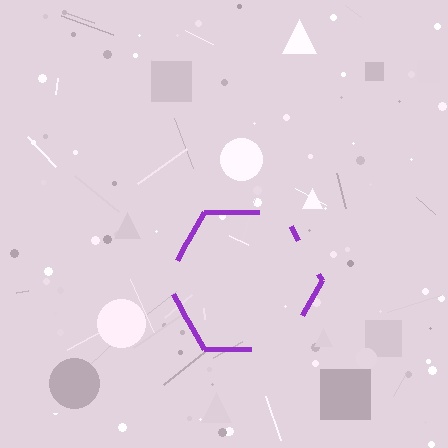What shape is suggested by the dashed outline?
The dashed outline suggests a hexagon.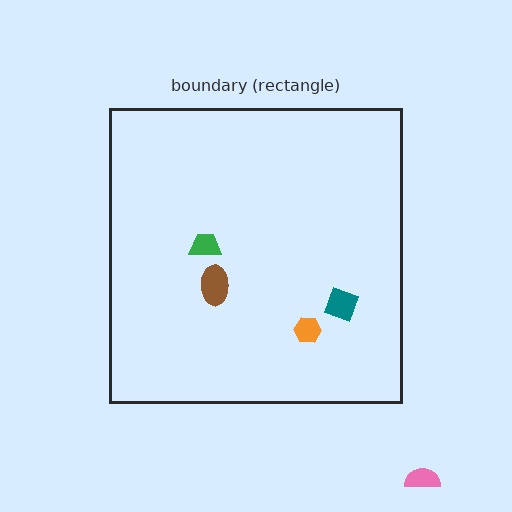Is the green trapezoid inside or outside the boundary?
Inside.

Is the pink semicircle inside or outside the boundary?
Outside.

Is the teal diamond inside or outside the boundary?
Inside.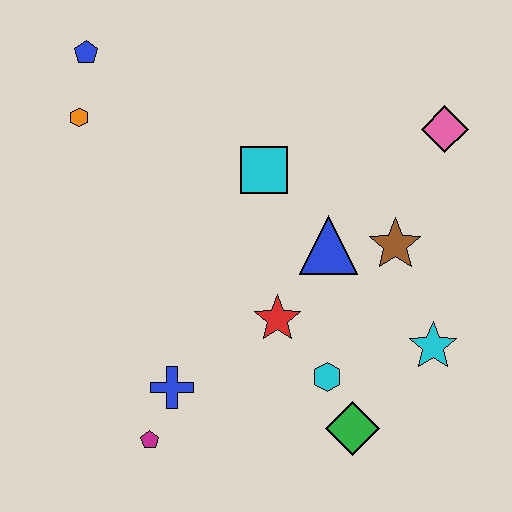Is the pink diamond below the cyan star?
No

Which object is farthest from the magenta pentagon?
The pink diamond is farthest from the magenta pentagon.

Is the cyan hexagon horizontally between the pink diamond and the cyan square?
Yes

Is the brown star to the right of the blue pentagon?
Yes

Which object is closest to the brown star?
The blue triangle is closest to the brown star.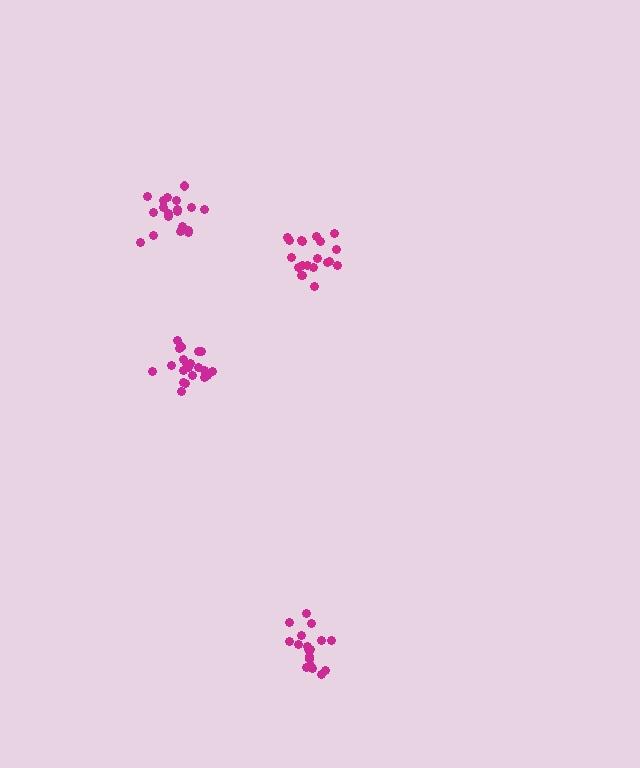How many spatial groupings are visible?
There are 4 spatial groupings.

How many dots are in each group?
Group 1: 21 dots, Group 2: 20 dots, Group 3: 18 dots, Group 4: 20 dots (79 total).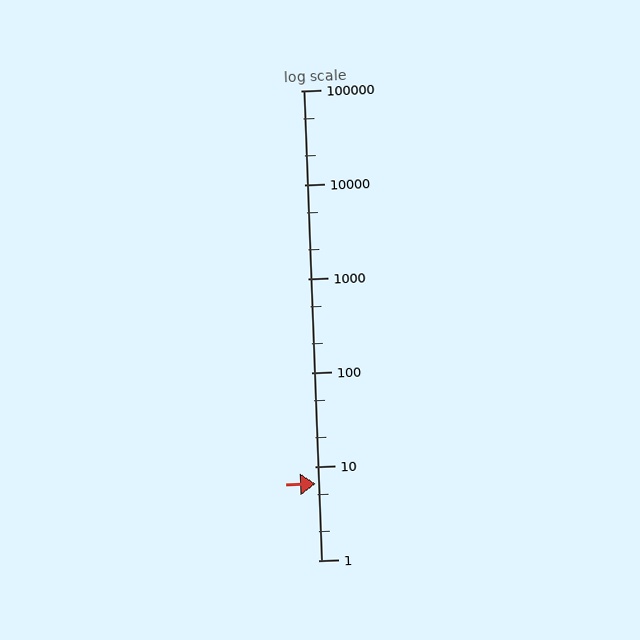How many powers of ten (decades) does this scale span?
The scale spans 5 decades, from 1 to 100000.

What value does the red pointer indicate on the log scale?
The pointer indicates approximately 6.5.